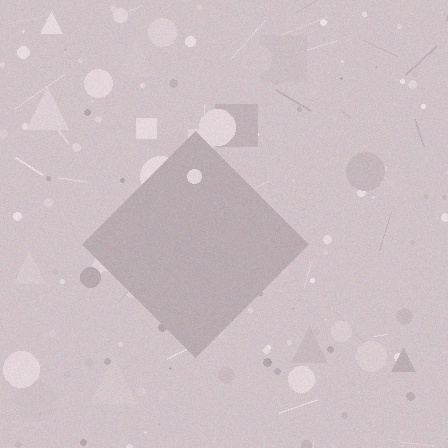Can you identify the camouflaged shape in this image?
The camouflaged shape is a diamond.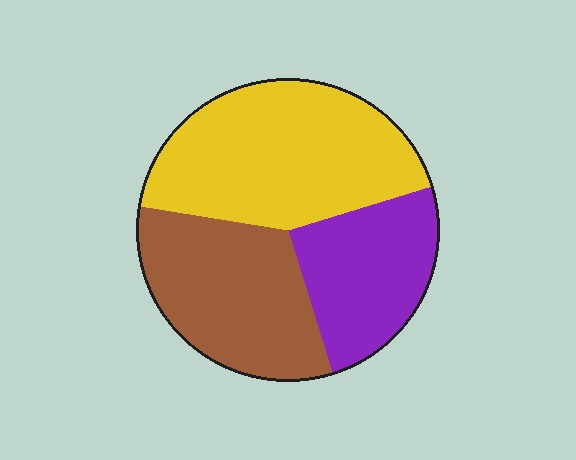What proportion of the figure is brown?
Brown covers roughly 30% of the figure.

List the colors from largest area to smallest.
From largest to smallest: yellow, brown, purple.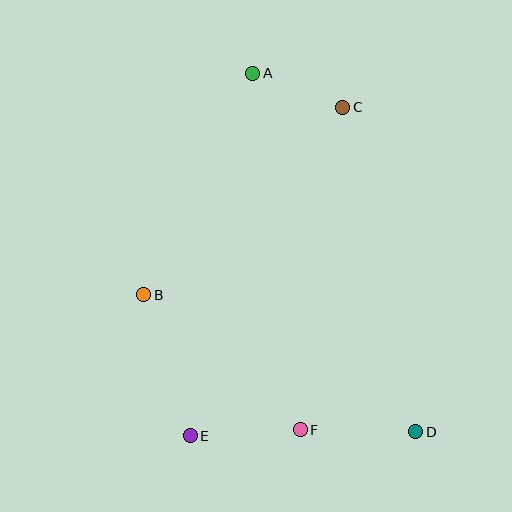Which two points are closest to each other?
Points A and C are closest to each other.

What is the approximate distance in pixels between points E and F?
The distance between E and F is approximately 110 pixels.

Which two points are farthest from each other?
Points A and D are farthest from each other.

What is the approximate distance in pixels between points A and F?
The distance between A and F is approximately 360 pixels.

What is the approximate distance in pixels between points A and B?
The distance between A and B is approximately 247 pixels.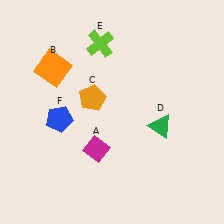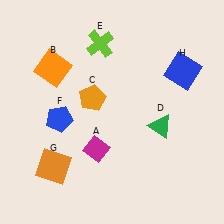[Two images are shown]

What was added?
An orange square (G), a blue square (H) were added in Image 2.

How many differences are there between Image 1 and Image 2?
There are 2 differences between the two images.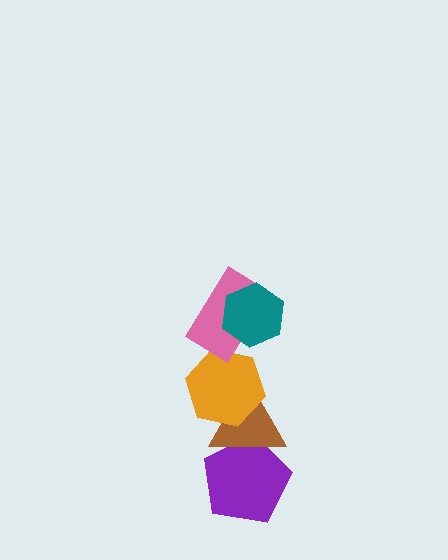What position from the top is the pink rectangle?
The pink rectangle is 2nd from the top.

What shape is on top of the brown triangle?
The orange hexagon is on top of the brown triangle.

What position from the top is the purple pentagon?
The purple pentagon is 5th from the top.